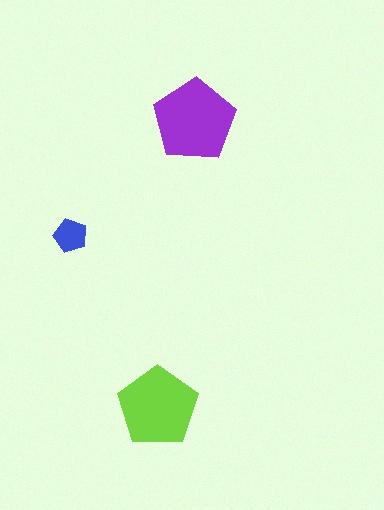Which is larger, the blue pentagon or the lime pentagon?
The lime one.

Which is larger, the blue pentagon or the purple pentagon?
The purple one.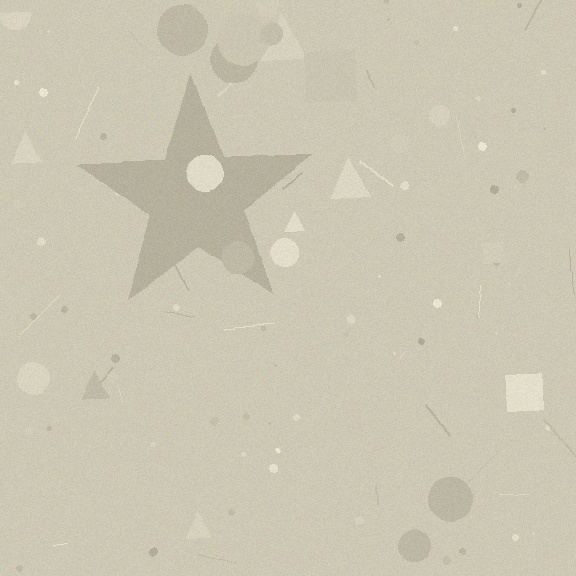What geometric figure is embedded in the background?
A star is embedded in the background.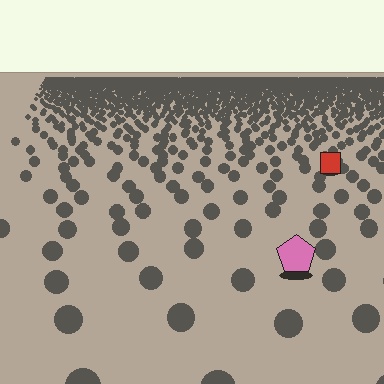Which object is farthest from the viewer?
The red square is farthest from the viewer. It appears smaller and the ground texture around it is denser.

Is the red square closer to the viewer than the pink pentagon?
No. The pink pentagon is closer — you can tell from the texture gradient: the ground texture is coarser near it.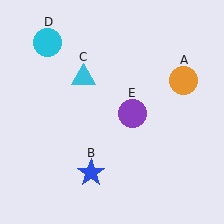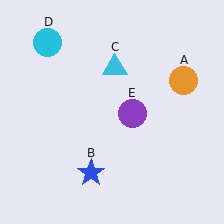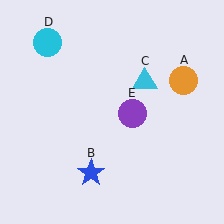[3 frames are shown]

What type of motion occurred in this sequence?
The cyan triangle (object C) rotated clockwise around the center of the scene.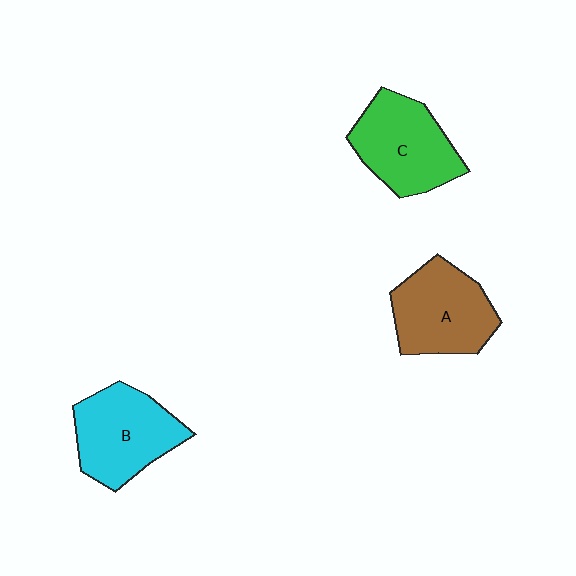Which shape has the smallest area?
Shape A (brown).